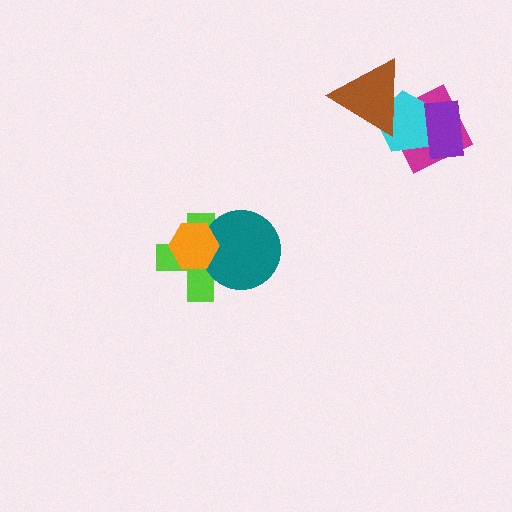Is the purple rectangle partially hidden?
No, no other shape covers it.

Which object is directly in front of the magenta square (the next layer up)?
The cyan pentagon is directly in front of the magenta square.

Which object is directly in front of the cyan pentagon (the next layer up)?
The purple rectangle is directly in front of the cyan pentagon.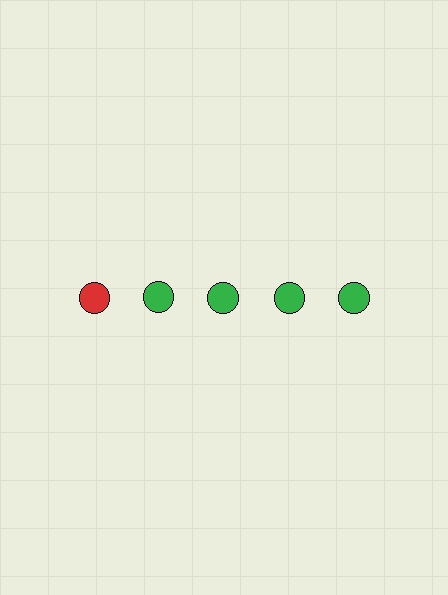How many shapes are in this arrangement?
There are 5 shapes arranged in a grid pattern.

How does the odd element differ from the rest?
It has a different color: red instead of green.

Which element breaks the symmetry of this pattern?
The red circle in the top row, leftmost column breaks the symmetry. All other shapes are green circles.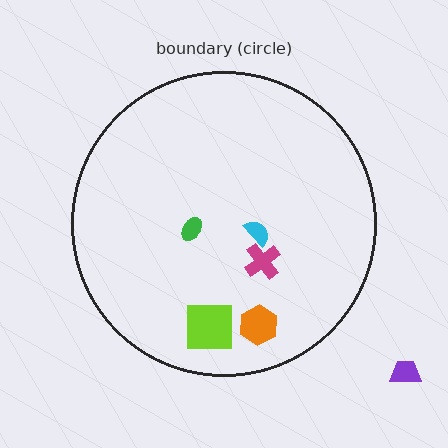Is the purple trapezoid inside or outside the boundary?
Outside.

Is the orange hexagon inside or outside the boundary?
Inside.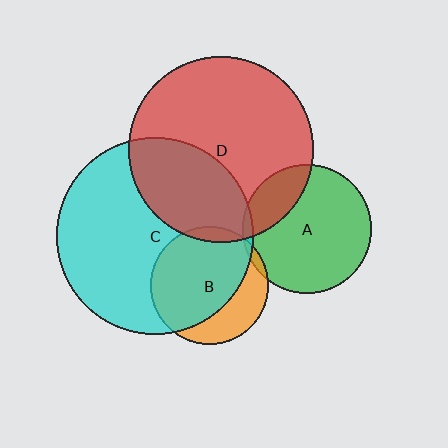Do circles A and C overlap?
Yes.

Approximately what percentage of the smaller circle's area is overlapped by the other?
Approximately 5%.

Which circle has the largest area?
Circle C (cyan).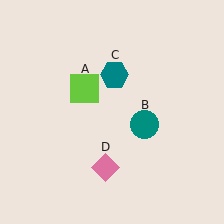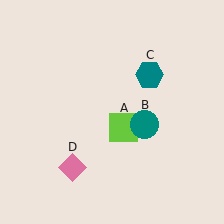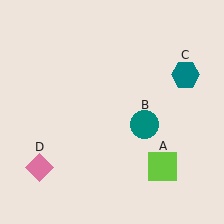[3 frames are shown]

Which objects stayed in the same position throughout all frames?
Teal circle (object B) remained stationary.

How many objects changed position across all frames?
3 objects changed position: lime square (object A), teal hexagon (object C), pink diamond (object D).